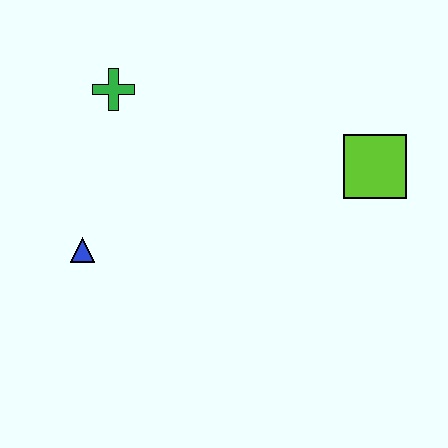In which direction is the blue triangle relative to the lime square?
The blue triangle is to the left of the lime square.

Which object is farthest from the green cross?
The lime square is farthest from the green cross.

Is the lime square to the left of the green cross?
No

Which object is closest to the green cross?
The blue triangle is closest to the green cross.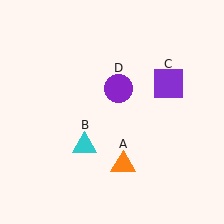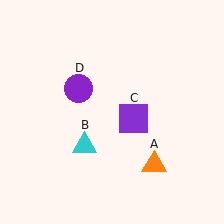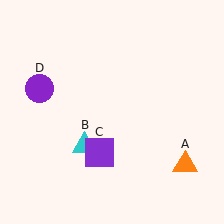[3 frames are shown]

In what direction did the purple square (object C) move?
The purple square (object C) moved down and to the left.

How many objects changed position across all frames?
3 objects changed position: orange triangle (object A), purple square (object C), purple circle (object D).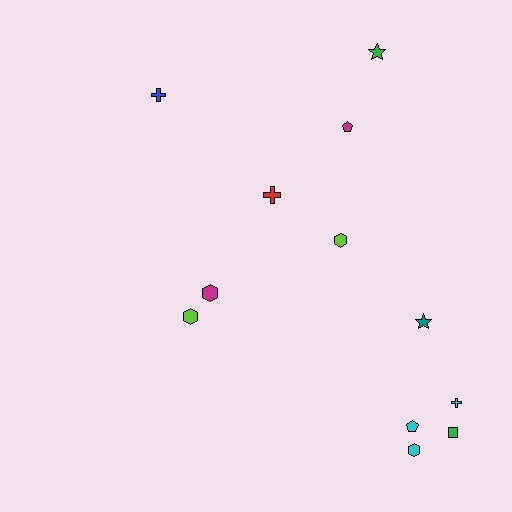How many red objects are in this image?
There is 1 red object.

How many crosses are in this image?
There are 3 crosses.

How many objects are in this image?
There are 12 objects.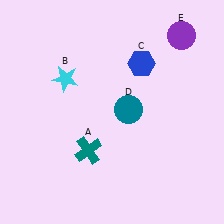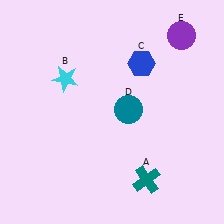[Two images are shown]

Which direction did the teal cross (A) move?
The teal cross (A) moved right.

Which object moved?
The teal cross (A) moved right.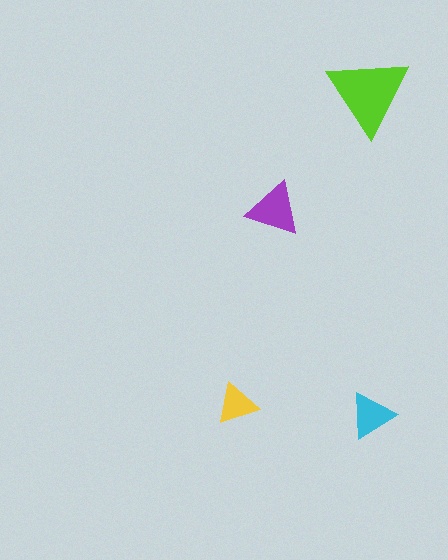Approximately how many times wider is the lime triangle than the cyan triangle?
About 2 times wider.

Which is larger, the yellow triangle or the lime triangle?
The lime one.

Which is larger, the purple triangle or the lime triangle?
The lime one.